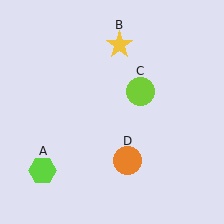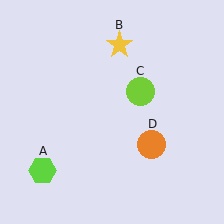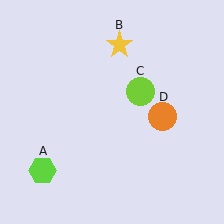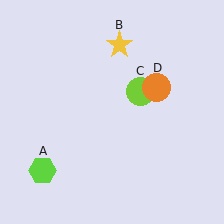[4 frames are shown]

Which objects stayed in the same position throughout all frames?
Lime hexagon (object A) and yellow star (object B) and lime circle (object C) remained stationary.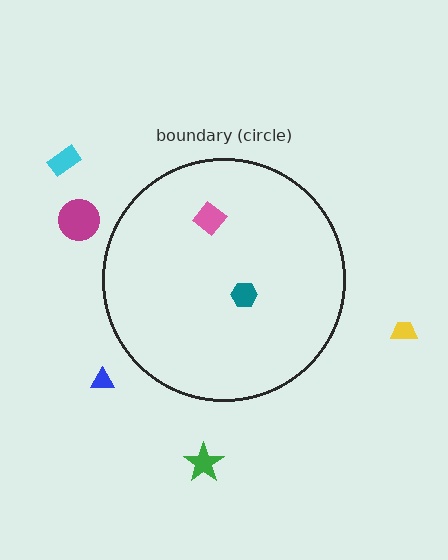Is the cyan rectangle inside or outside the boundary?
Outside.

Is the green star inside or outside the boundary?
Outside.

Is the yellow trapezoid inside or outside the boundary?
Outside.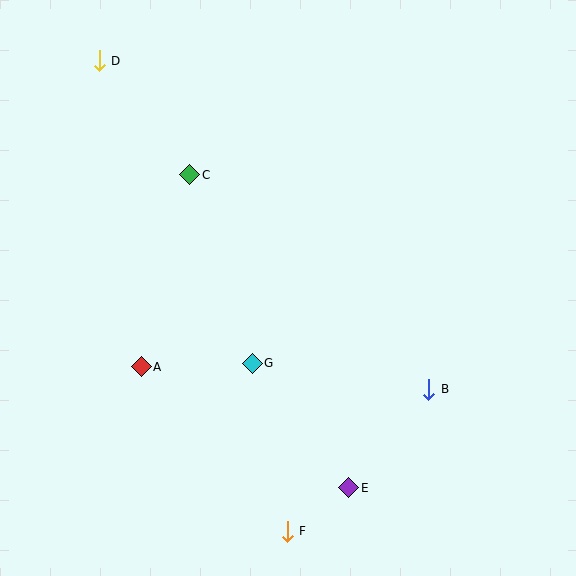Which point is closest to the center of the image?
Point G at (252, 363) is closest to the center.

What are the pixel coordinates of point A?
Point A is at (141, 367).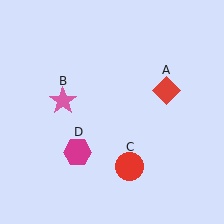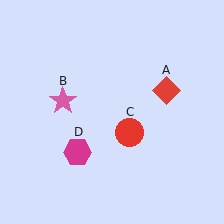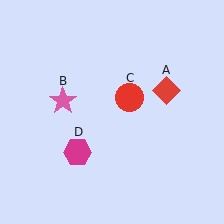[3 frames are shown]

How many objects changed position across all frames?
1 object changed position: red circle (object C).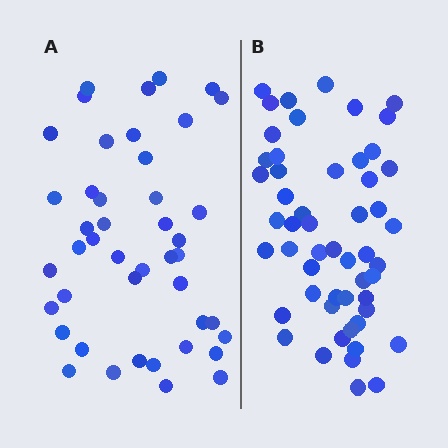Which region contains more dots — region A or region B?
Region B (the right region) has more dots.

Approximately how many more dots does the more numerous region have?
Region B has roughly 8 or so more dots than region A.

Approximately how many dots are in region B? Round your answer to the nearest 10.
About 50 dots. (The exact count is 53, which rounds to 50.)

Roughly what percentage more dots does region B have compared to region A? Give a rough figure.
About 20% more.